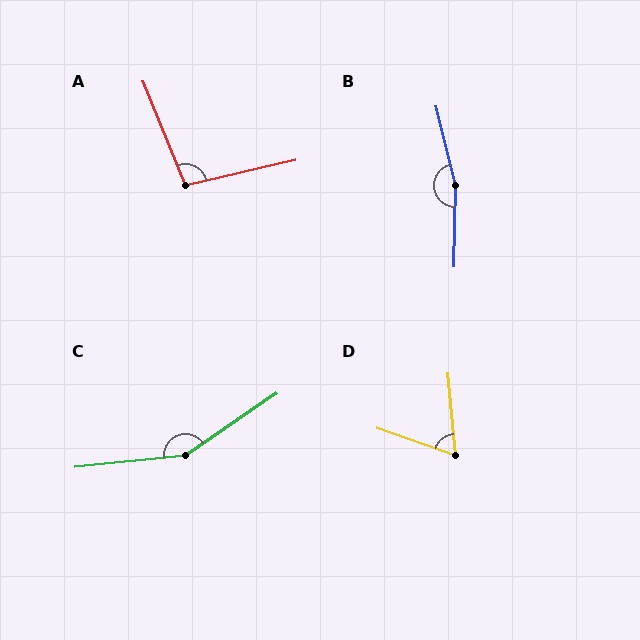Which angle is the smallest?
D, at approximately 65 degrees.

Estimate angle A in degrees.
Approximately 99 degrees.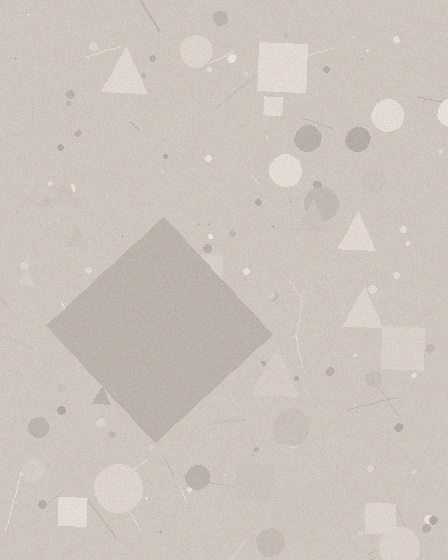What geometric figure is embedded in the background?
A diamond is embedded in the background.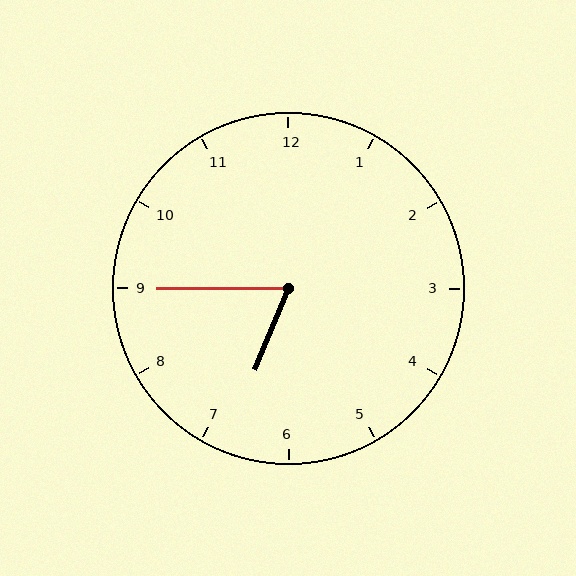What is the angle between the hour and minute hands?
Approximately 68 degrees.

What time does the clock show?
6:45.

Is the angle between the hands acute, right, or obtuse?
It is acute.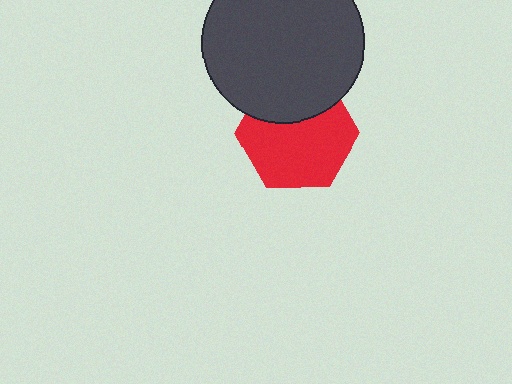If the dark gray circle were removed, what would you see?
You would see the complete red hexagon.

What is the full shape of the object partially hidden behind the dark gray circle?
The partially hidden object is a red hexagon.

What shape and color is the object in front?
The object in front is a dark gray circle.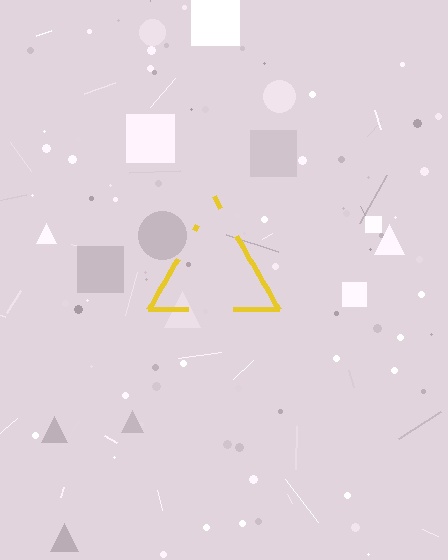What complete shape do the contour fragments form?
The contour fragments form a triangle.